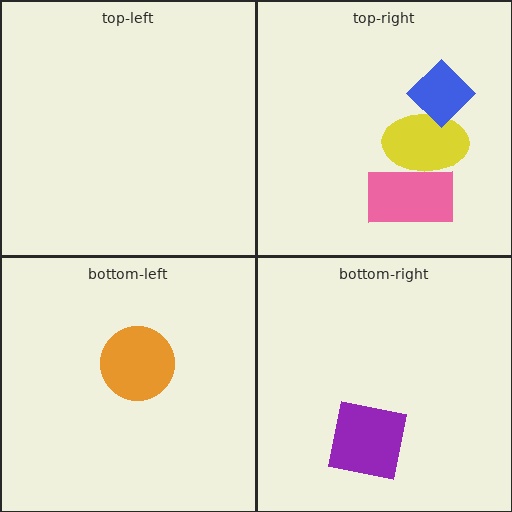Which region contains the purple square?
The bottom-right region.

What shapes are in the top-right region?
The pink rectangle, the yellow ellipse, the blue diamond.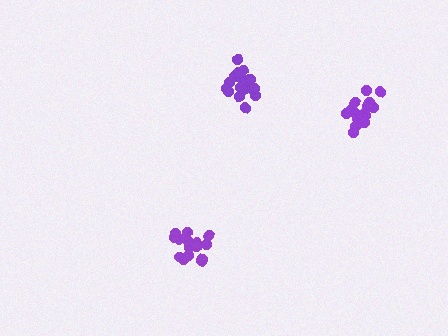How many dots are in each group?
Group 1: 17 dots, Group 2: 17 dots, Group 3: 15 dots (49 total).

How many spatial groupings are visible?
There are 3 spatial groupings.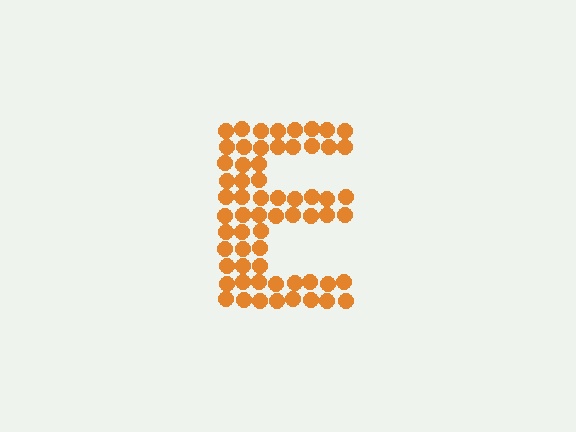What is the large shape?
The large shape is the letter E.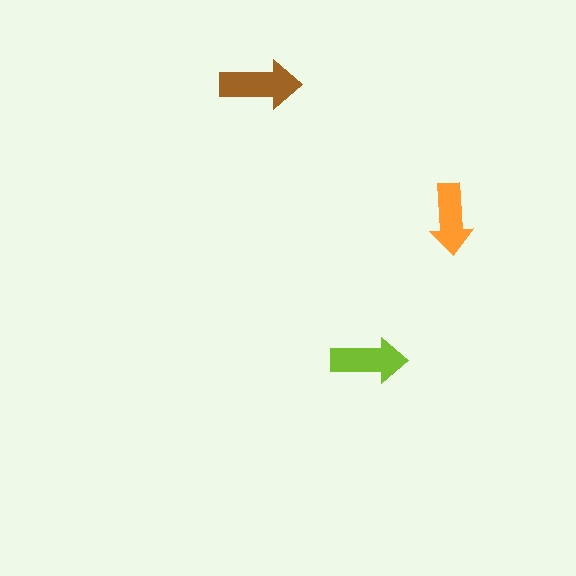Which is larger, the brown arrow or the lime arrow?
The brown one.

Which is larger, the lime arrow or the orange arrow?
The lime one.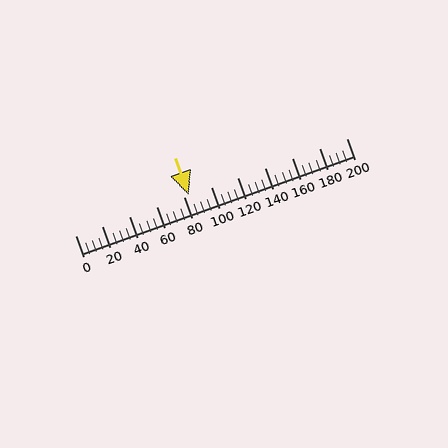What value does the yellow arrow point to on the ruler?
The yellow arrow points to approximately 83.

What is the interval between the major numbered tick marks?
The major tick marks are spaced 20 units apart.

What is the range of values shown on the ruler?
The ruler shows values from 0 to 200.